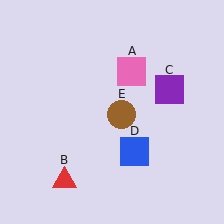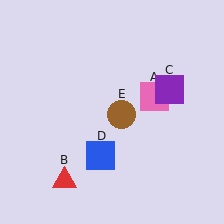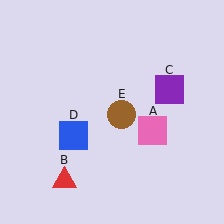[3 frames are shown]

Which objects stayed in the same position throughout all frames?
Red triangle (object B) and purple square (object C) and brown circle (object E) remained stationary.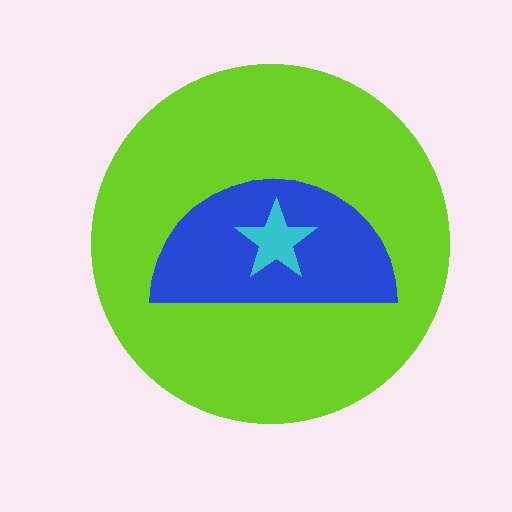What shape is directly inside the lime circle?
The blue semicircle.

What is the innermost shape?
The cyan star.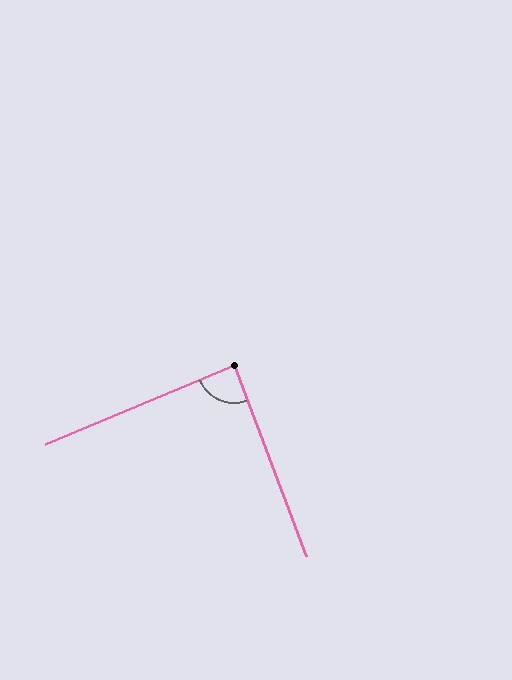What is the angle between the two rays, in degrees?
Approximately 88 degrees.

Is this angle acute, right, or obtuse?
It is approximately a right angle.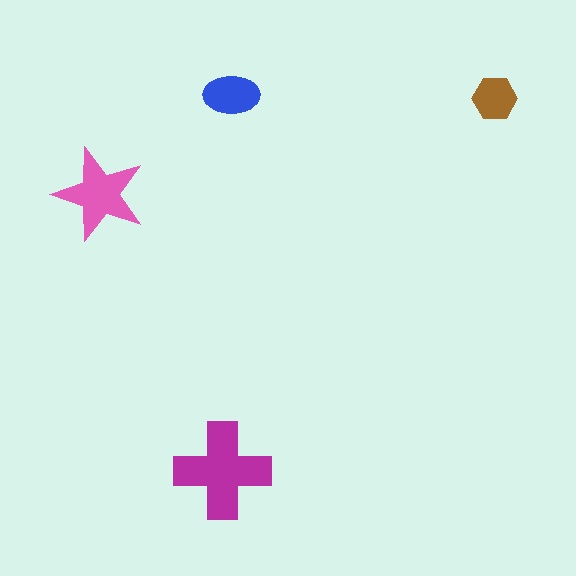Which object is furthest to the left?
The pink star is leftmost.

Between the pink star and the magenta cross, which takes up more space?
The magenta cross.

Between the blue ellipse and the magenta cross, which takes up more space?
The magenta cross.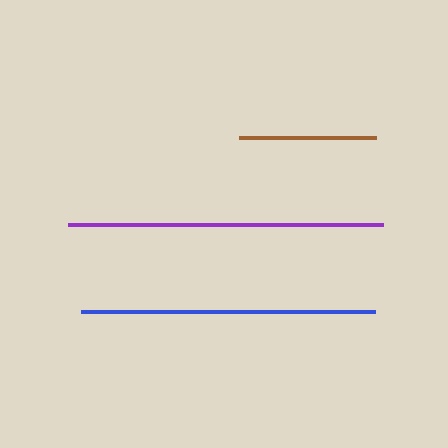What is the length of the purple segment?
The purple segment is approximately 315 pixels long.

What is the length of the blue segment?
The blue segment is approximately 294 pixels long.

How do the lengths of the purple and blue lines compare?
The purple and blue lines are approximately the same length.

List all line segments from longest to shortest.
From longest to shortest: purple, blue, brown.